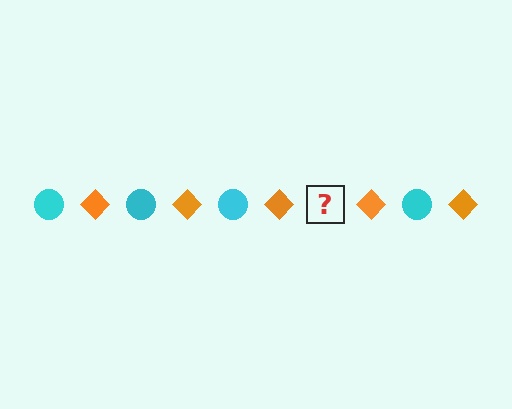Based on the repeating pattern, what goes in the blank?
The blank should be a cyan circle.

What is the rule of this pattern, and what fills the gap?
The rule is that the pattern alternates between cyan circle and orange diamond. The gap should be filled with a cyan circle.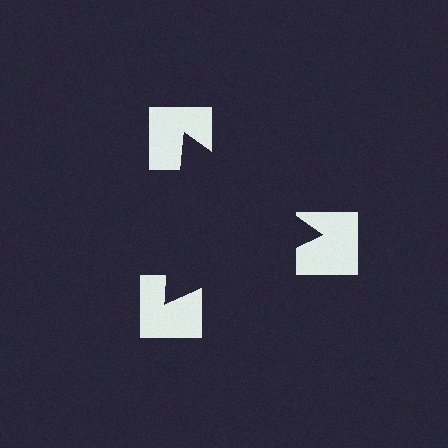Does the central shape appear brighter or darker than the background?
It typically appears slightly darker than the background, even though no actual brightness change is drawn.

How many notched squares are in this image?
There are 3 — one at each vertex of the illusory triangle.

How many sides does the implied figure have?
3 sides.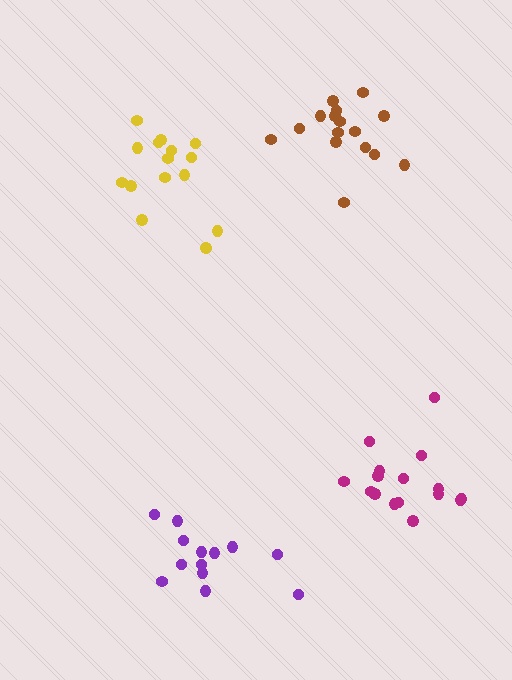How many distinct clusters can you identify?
There are 4 distinct clusters.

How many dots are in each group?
Group 1: 16 dots, Group 2: 13 dots, Group 3: 15 dots, Group 4: 16 dots (60 total).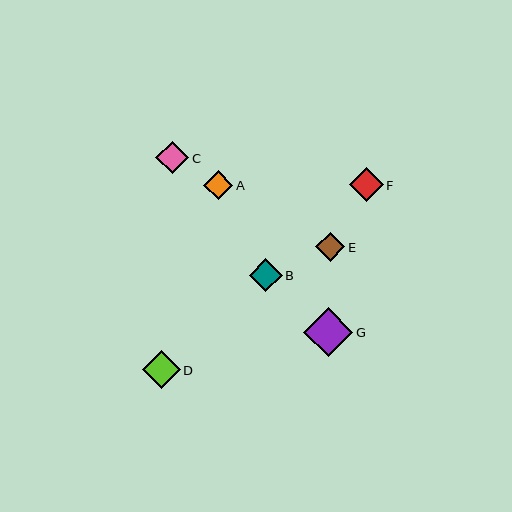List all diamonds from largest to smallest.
From largest to smallest: G, D, F, B, C, E, A.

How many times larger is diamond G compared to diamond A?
Diamond G is approximately 1.7 times the size of diamond A.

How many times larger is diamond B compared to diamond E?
Diamond B is approximately 1.1 times the size of diamond E.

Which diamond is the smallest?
Diamond A is the smallest with a size of approximately 29 pixels.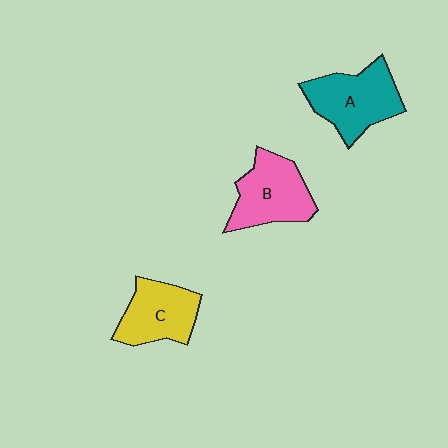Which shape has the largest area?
Shape A (teal).